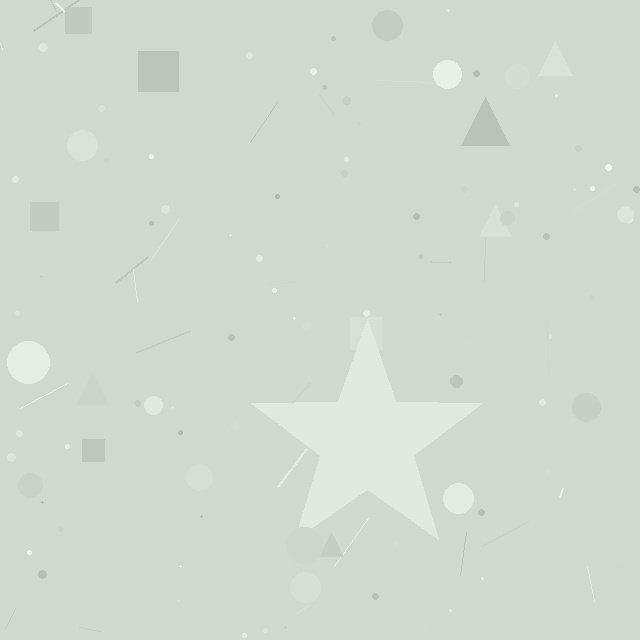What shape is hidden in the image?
A star is hidden in the image.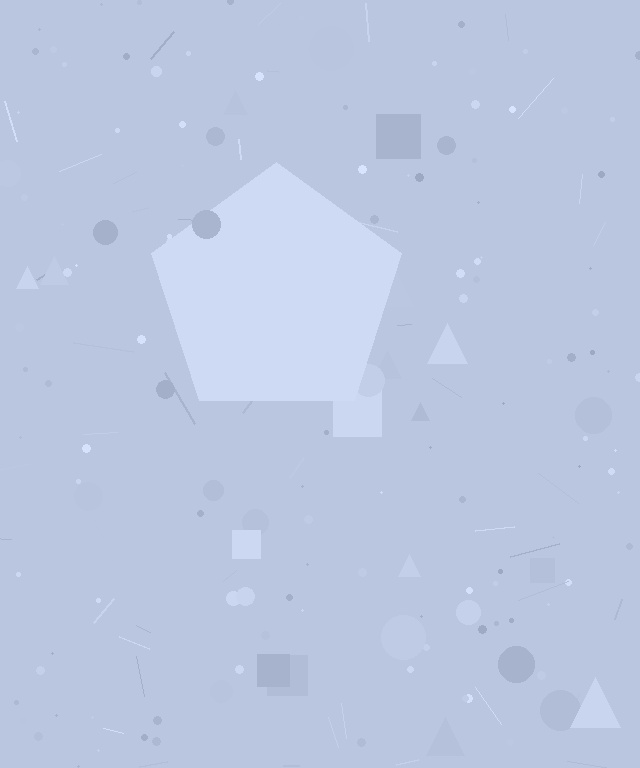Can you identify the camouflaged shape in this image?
The camouflaged shape is a pentagon.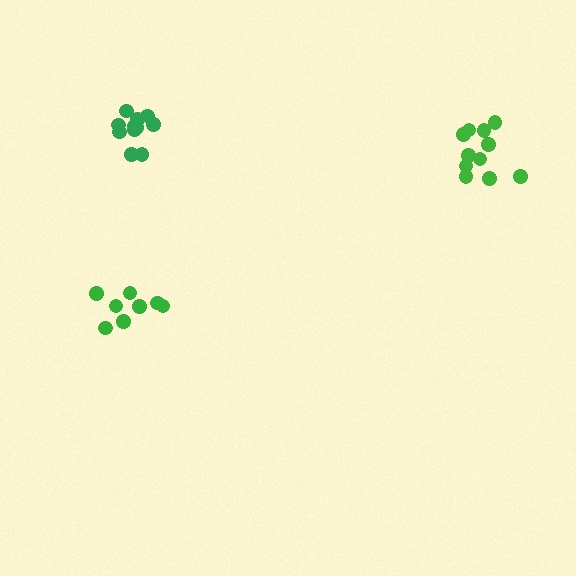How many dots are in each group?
Group 1: 8 dots, Group 2: 11 dots, Group 3: 11 dots (30 total).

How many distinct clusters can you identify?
There are 3 distinct clusters.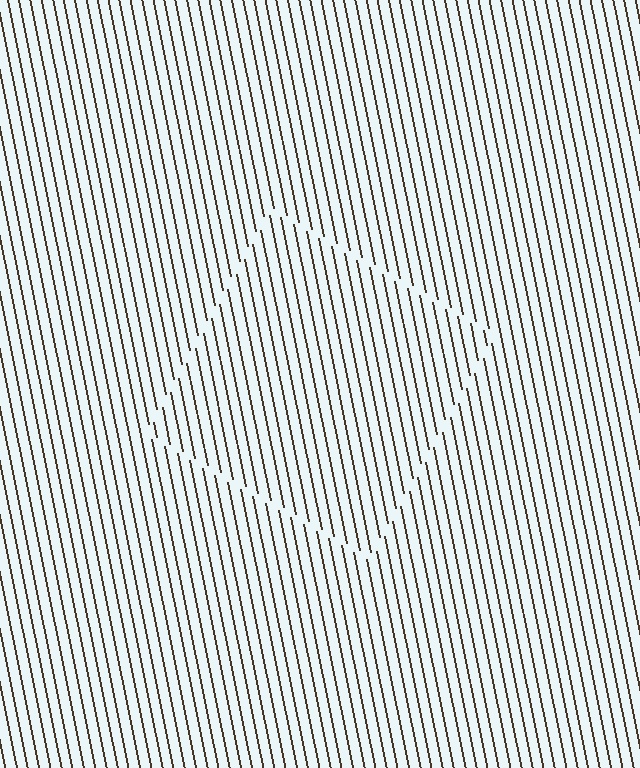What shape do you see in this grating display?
An illusory square. The interior of the shape contains the same grating, shifted by half a period — the contour is defined by the phase discontinuity where line-ends from the inner and outer gratings abut.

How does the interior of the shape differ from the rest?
The interior of the shape contains the same grating, shifted by half a period — the contour is defined by the phase discontinuity where line-ends from the inner and outer gratings abut.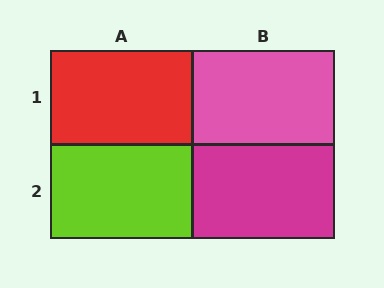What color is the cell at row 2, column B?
Magenta.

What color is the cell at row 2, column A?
Lime.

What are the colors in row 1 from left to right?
Red, pink.